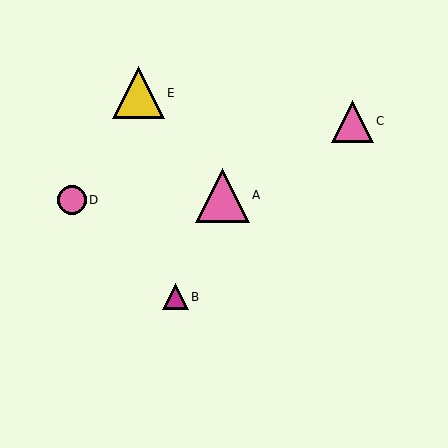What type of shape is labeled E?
Shape E is a yellow triangle.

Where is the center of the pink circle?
The center of the pink circle is at (72, 200).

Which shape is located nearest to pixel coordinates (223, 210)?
The pink triangle (labeled A) at (222, 195) is nearest to that location.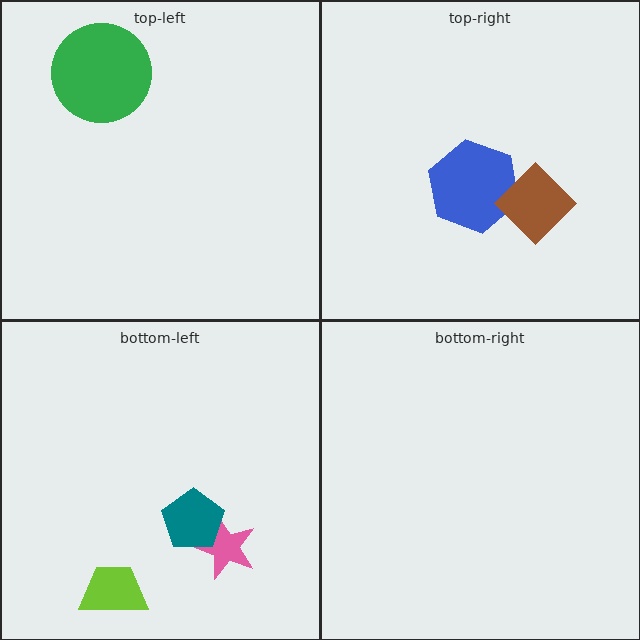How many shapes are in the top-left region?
1.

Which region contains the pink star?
The bottom-left region.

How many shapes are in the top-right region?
2.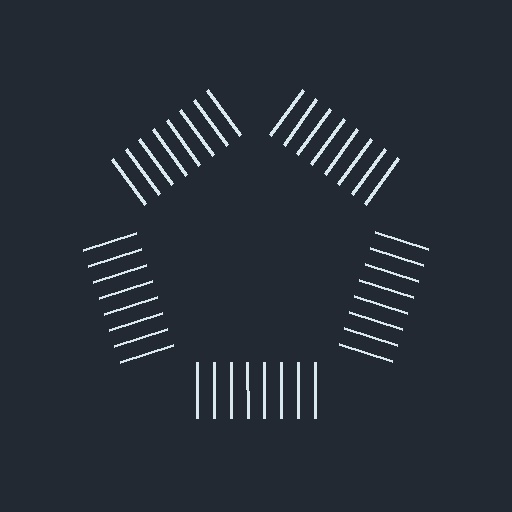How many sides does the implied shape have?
5 sides — the line-ends trace a pentagon.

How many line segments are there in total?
40 — 8 along each of the 5 edges.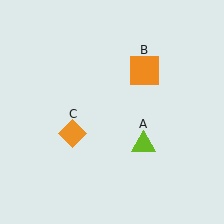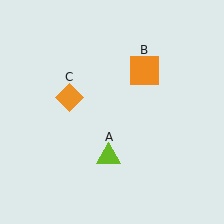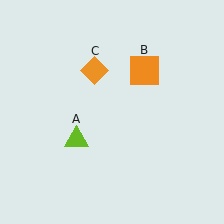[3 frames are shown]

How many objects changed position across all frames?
2 objects changed position: lime triangle (object A), orange diamond (object C).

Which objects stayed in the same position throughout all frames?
Orange square (object B) remained stationary.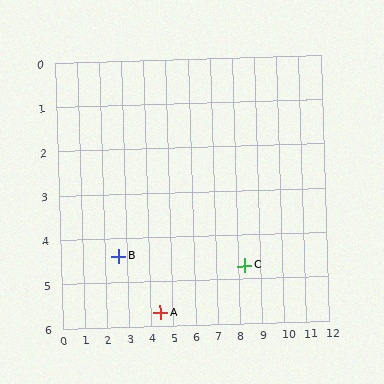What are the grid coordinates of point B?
Point B is at approximately (2.6, 4.4).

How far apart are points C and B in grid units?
Points C and B are about 5.7 grid units apart.